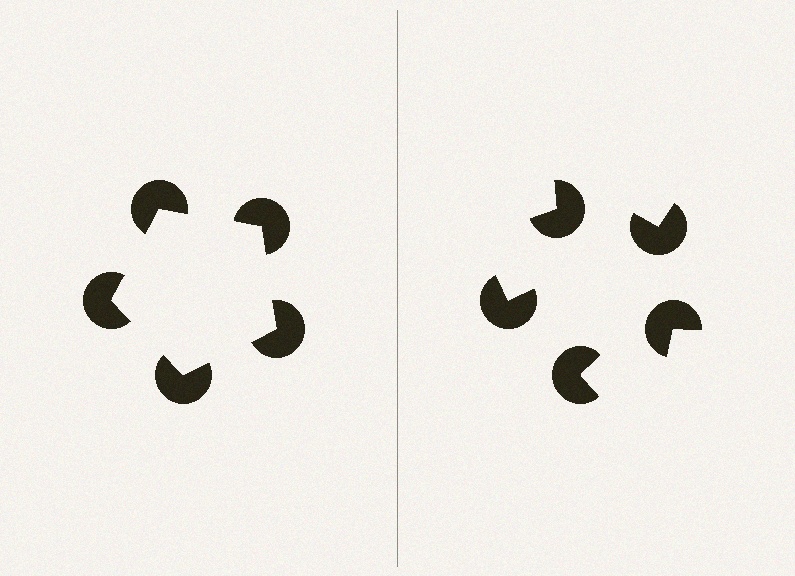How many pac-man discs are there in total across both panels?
10 — 5 on each side.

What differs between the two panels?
The pac-man discs are positioned identically on both sides; only the wedge orientations differ. On the left they align to a pentagon; on the right they are misaligned.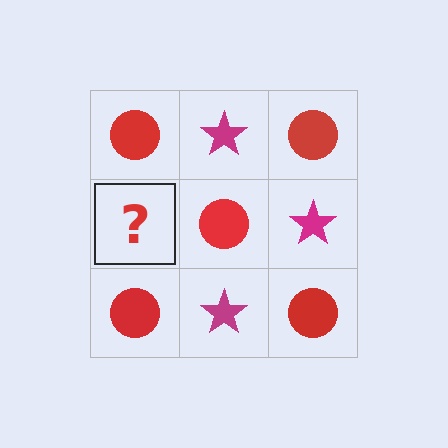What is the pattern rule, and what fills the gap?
The rule is that it alternates red circle and magenta star in a checkerboard pattern. The gap should be filled with a magenta star.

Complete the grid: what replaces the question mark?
The question mark should be replaced with a magenta star.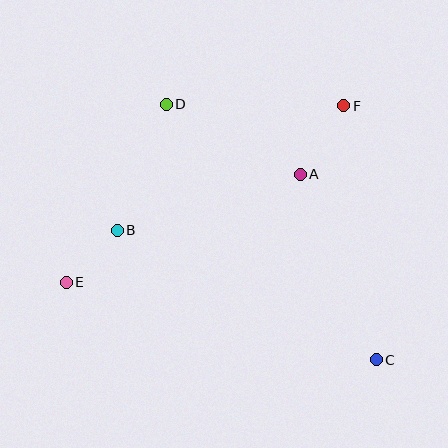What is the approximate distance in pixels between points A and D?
The distance between A and D is approximately 151 pixels.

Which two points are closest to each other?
Points B and E are closest to each other.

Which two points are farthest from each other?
Points C and D are farthest from each other.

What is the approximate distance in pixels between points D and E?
The distance between D and E is approximately 204 pixels.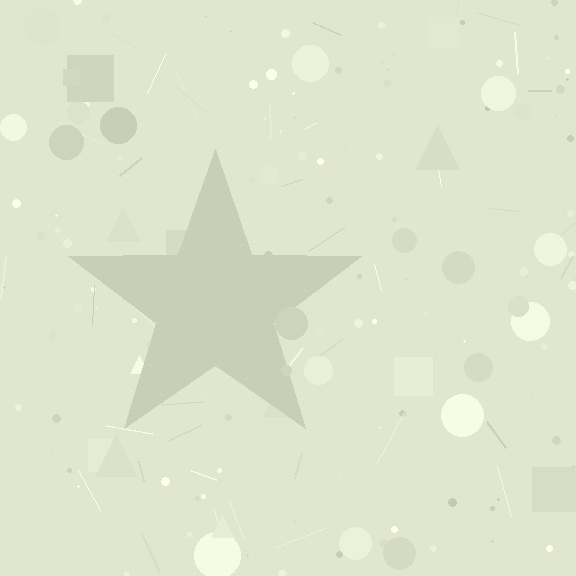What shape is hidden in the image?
A star is hidden in the image.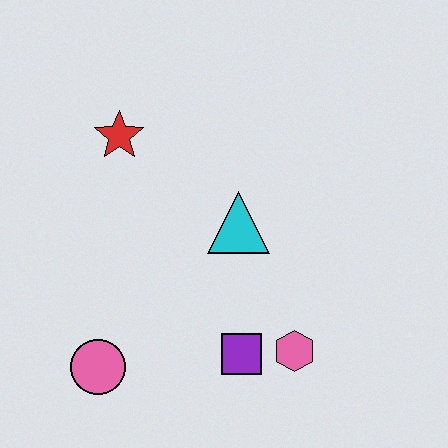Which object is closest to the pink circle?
The purple square is closest to the pink circle.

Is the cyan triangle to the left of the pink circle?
No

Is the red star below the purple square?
No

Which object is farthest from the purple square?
The red star is farthest from the purple square.